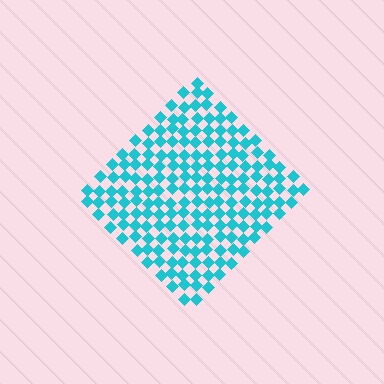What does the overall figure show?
The overall figure shows a diamond.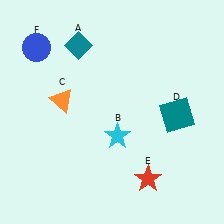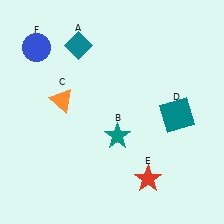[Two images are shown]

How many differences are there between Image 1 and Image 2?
There is 1 difference between the two images.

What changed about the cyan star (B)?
In Image 1, B is cyan. In Image 2, it changed to teal.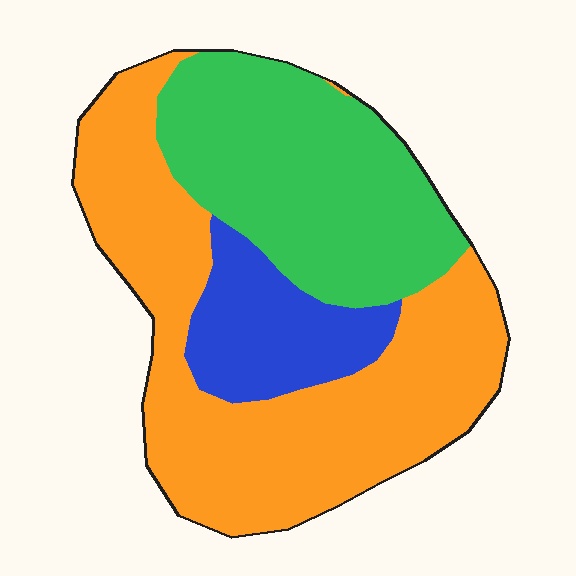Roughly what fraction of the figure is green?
Green covers around 35% of the figure.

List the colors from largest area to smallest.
From largest to smallest: orange, green, blue.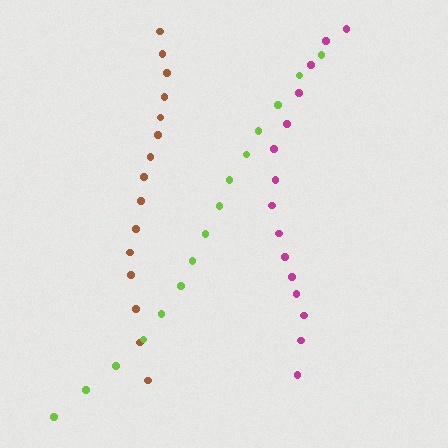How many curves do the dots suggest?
There are 3 distinct paths.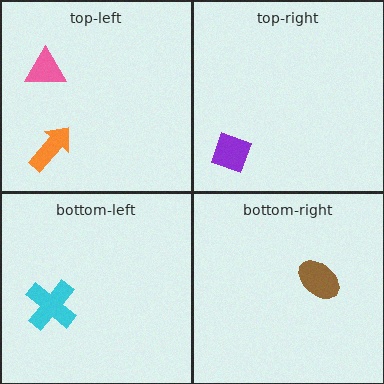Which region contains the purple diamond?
The top-right region.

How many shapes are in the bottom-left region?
1.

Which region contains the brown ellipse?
The bottom-right region.